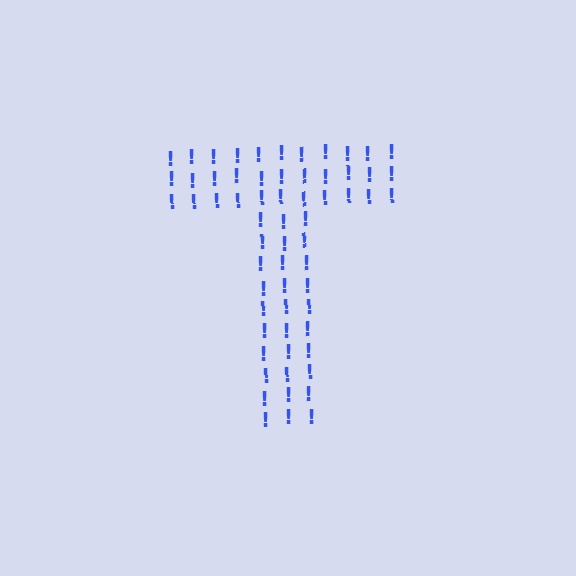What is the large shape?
The large shape is the letter T.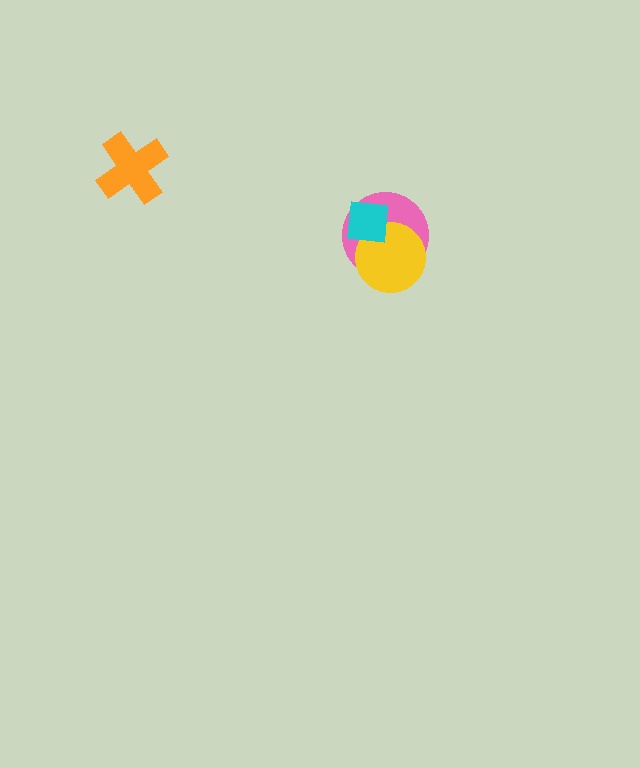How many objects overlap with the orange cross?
0 objects overlap with the orange cross.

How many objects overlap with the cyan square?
2 objects overlap with the cyan square.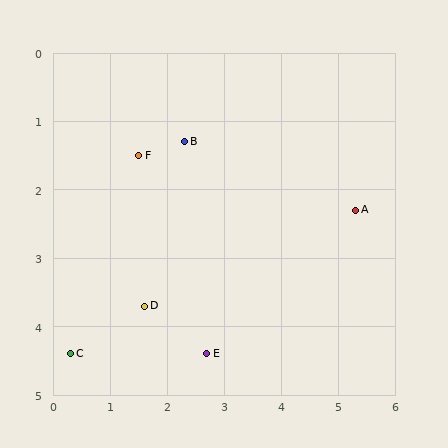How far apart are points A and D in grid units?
Points A and D are about 4.0 grid units apart.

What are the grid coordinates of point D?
Point D is at approximately (1.6, 3.7).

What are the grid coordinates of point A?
Point A is at approximately (5.3, 2.3).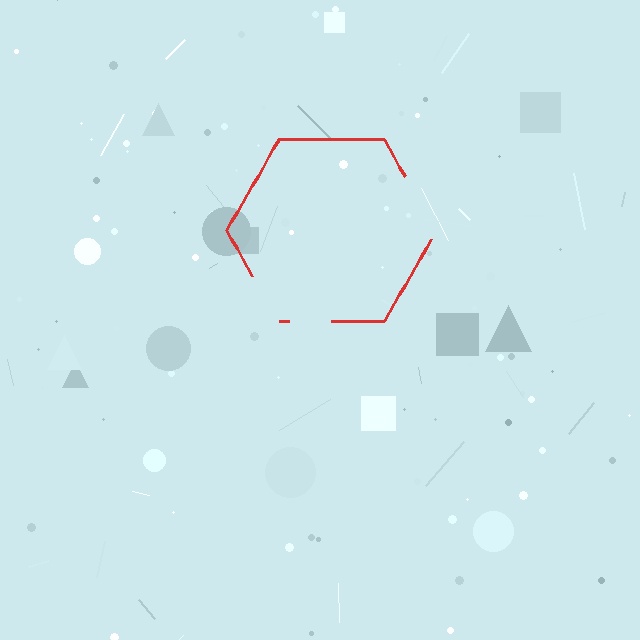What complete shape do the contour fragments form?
The contour fragments form a hexagon.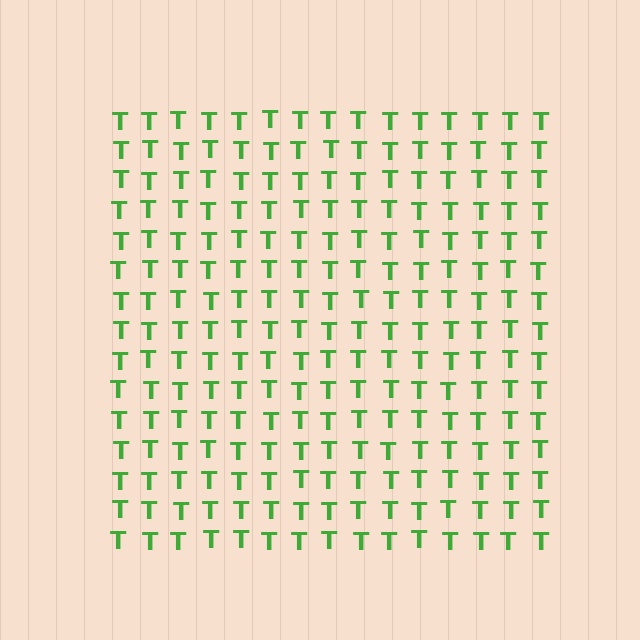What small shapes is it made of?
It is made of small letter T's.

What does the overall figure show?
The overall figure shows a square.